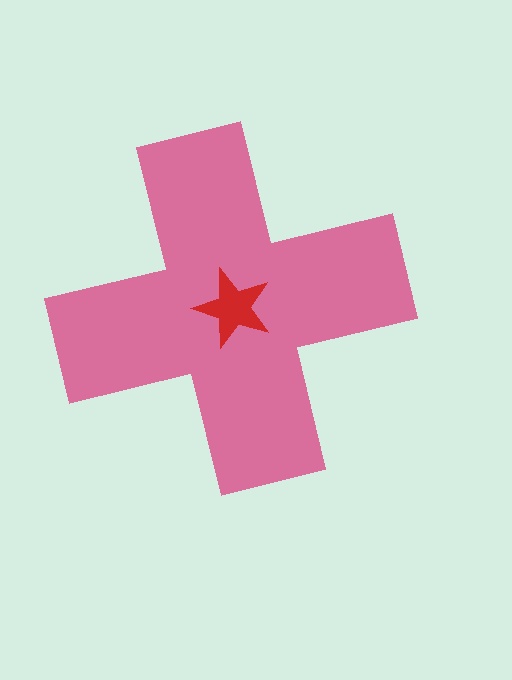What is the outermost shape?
The pink cross.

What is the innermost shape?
The red star.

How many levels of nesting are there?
2.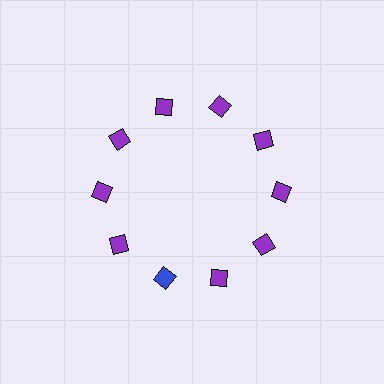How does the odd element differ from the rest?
It has a different color: blue instead of purple.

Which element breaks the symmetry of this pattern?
The blue diamond at roughly the 7 o'clock position breaks the symmetry. All other shapes are purple diamonds.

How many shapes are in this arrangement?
There are 10 shapes arranged in a ring pattern.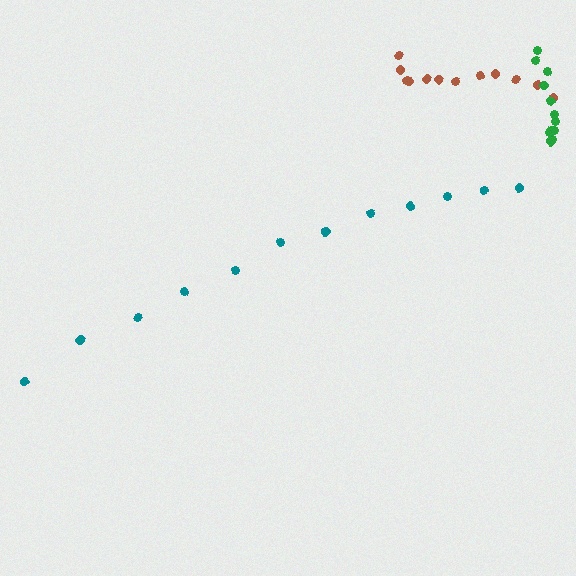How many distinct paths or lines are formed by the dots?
There are 3 distinct paths.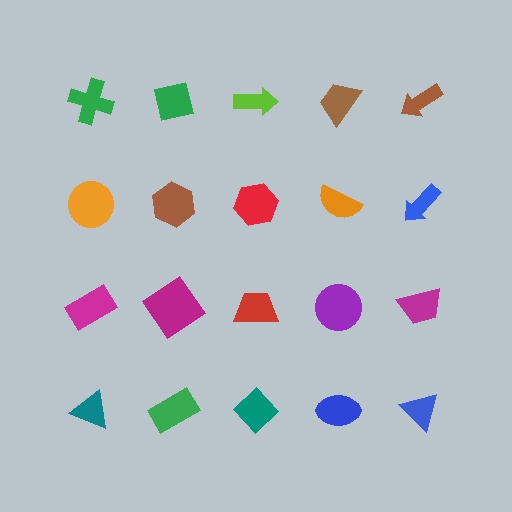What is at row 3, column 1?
A magenta rectangle.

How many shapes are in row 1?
5 shapes.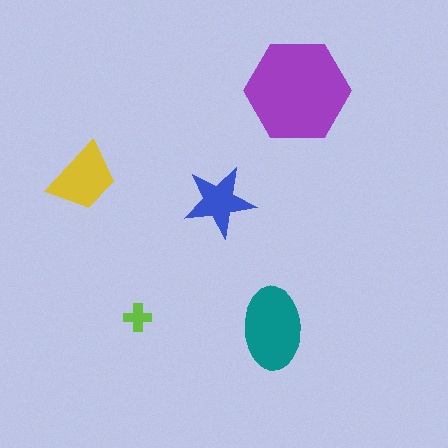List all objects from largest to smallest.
The purple hexagon, the teal ellipse, the yellow trapezoid, the blue star, the lime cross.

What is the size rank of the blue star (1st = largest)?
4th.